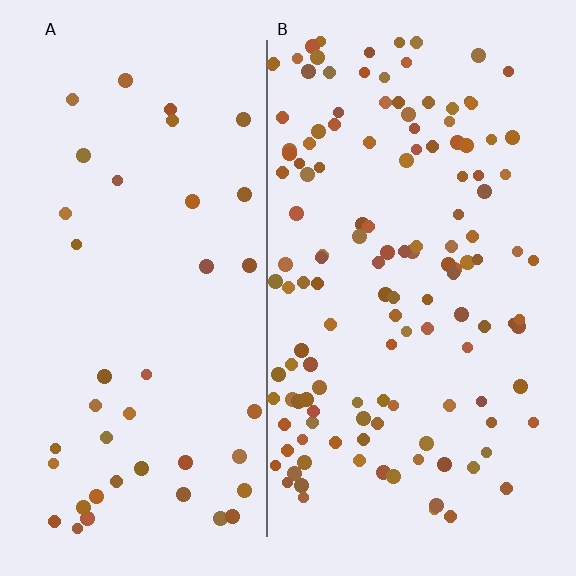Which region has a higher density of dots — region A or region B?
B (the right).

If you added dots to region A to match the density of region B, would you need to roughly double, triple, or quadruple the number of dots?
Approximately triple.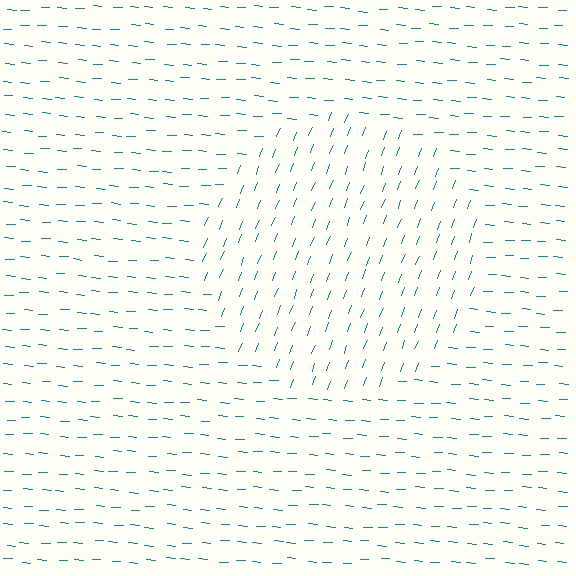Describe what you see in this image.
The image is filled with small teal line segments. A circle region in the image has lines oriented differently from the surrounding lines, creating a visible texture boundary.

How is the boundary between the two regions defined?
The boundary is defined purely by a change in line orientation (approximately 73 degrees difference). All lines are the same color and thickness.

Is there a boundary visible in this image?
Yes, there is a texture boundary formed by a change in line orientation.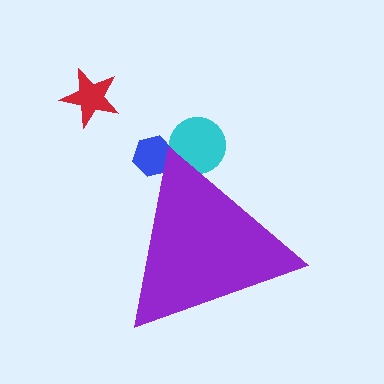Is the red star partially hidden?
No, the red star is fully visible.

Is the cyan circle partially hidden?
Yes, the cyan circle is partially hidden behind the purple triangle.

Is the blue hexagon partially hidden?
Yes, the blue hexagon is partially hidden behind the purple triangle.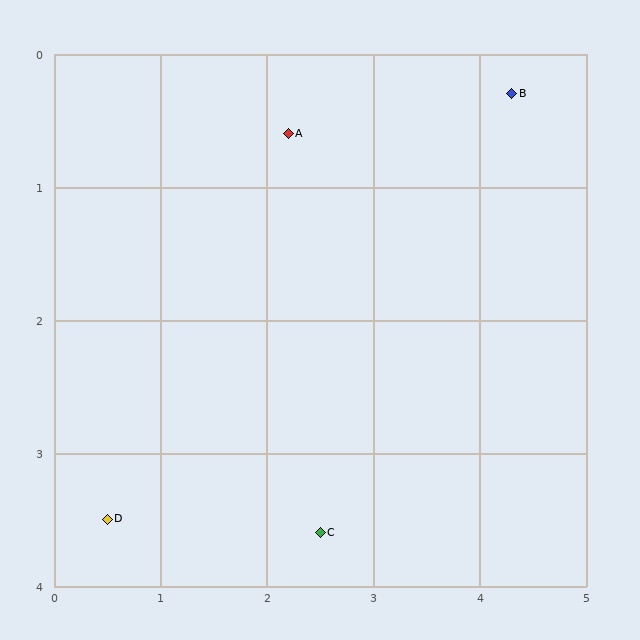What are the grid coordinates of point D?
Point D is at approximately (0.5, 3.5).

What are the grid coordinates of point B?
Point B is at approximately (4.3, 0.3).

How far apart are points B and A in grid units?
Points B and A are about 2.1 grid units apart.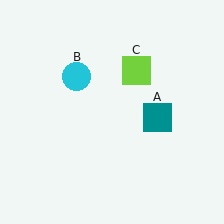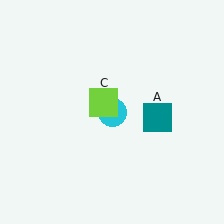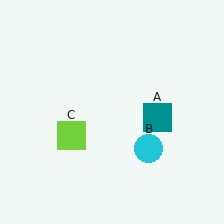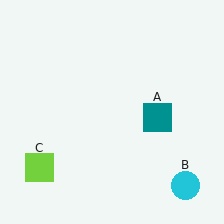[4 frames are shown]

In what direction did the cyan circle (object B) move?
The cyan circle (object B) moved down and to the right.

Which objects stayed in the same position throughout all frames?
Teal square (object A) remained stationary.